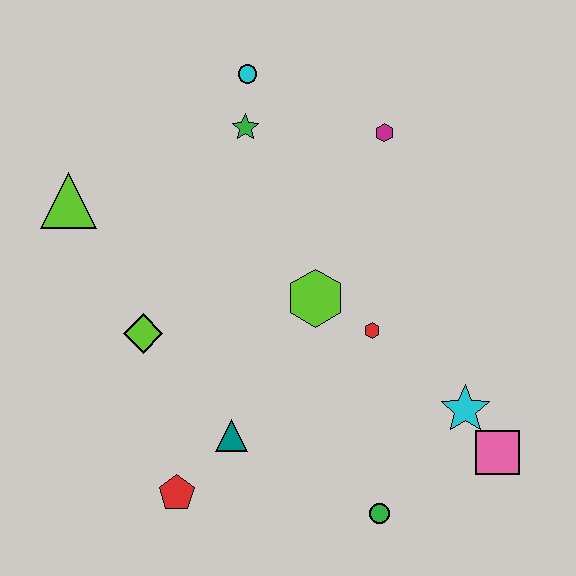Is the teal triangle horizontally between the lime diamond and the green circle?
Yes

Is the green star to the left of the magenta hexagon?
Yes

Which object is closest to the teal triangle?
The red pentagon is closest to the teal triangle.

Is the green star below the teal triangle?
No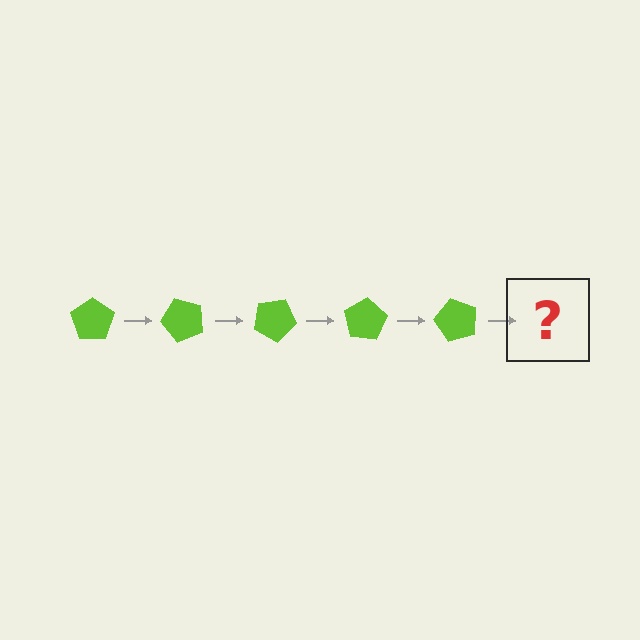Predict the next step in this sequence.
The next step is a lime pentagon rotated 250 degrees.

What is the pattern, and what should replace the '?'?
The pattern is that the pentagon rotates 50 degrees each step. The '?' should be a lime pentagon rotated 250 degrees.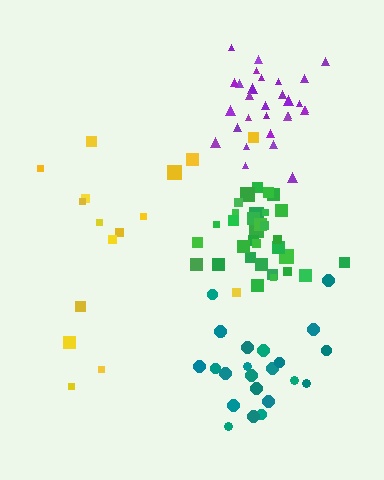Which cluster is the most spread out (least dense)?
Yellow.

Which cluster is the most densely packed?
Purple.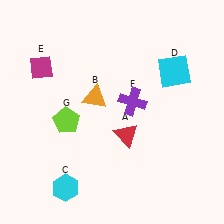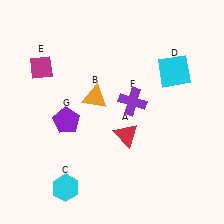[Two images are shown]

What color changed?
The pentagon (G) changed from lime in Image 1 to purple in Image 2.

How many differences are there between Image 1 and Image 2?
There is 1 difference between the two images.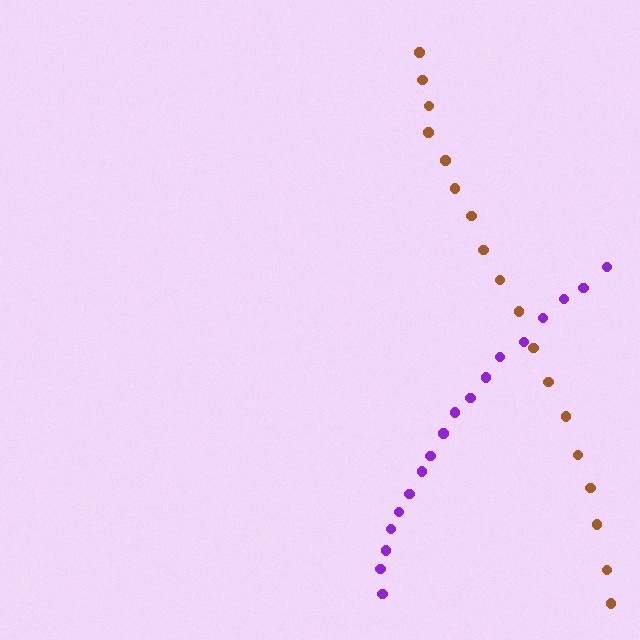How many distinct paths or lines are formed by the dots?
There are 2 distinct paths.